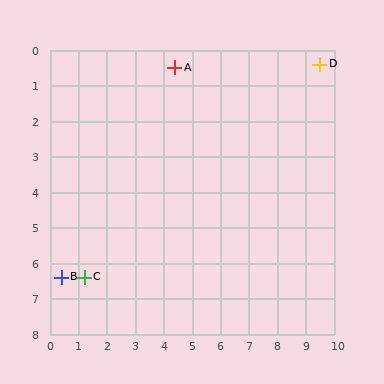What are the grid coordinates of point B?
Point B is at approximately (0.4, 6.4).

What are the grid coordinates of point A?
Point A is at approximately (4.4, 0.5).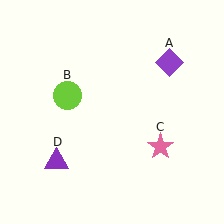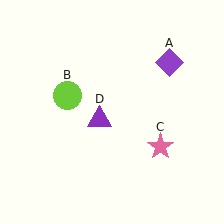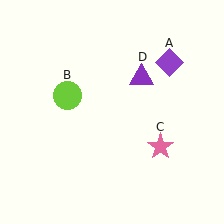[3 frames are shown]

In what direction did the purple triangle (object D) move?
The purple triangle (object D) moved up and to the right.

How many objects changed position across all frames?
1 object changed position: purple triangle (object D).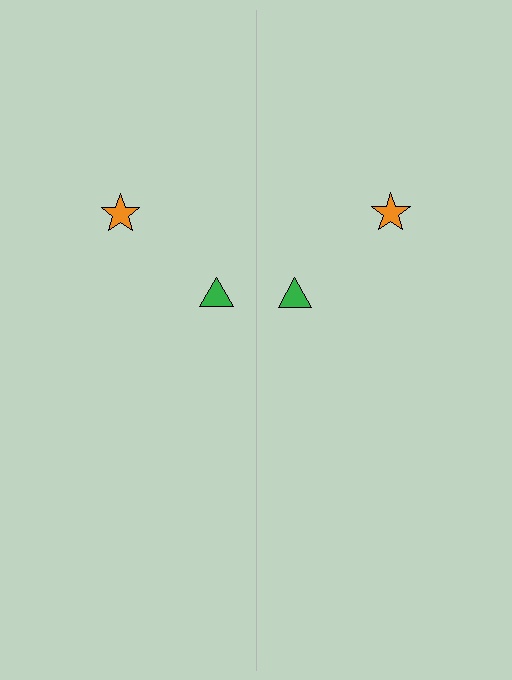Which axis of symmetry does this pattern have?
The pattern has a vertical axis of symmetry running through the center of the image.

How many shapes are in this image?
There are 4 shapes in this image.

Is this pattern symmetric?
Yes, this pattern has bilateral (reflection) symmetry.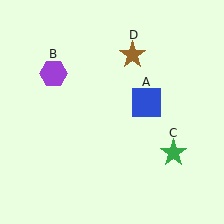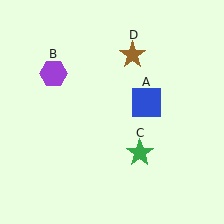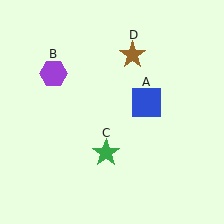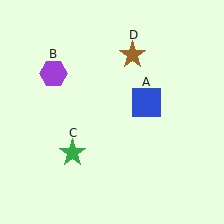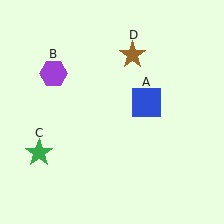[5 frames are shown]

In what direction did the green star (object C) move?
The green star (object C) moved left.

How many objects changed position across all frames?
1 object changed position: green star (object C).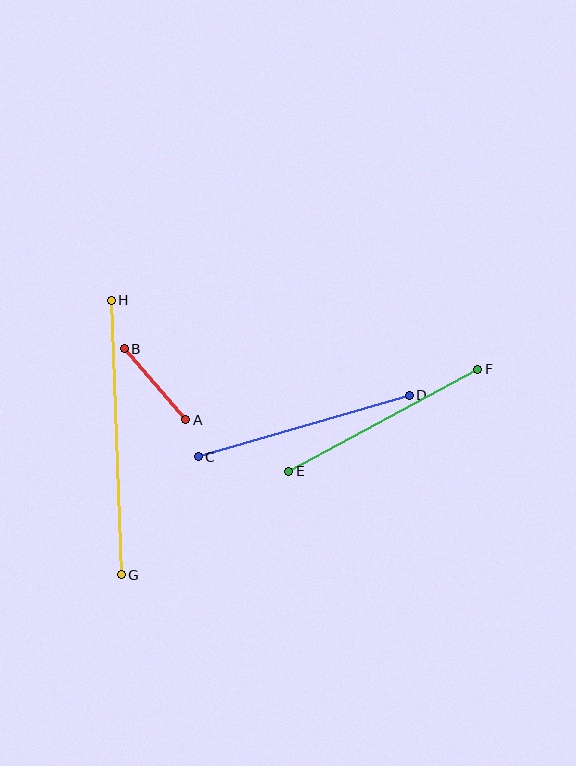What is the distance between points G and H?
The distance is approximately 274 pixels.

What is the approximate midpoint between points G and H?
The midpoint is at approximately (116, 437) pixels.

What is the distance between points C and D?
The distance is approximately 220 pixels.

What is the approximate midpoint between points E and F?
The midpoint is at approximately (383, 420) pixels.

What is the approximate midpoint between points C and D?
The midpoint is at approximately (304, 426) pixels.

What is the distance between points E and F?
The distance is approximately 215 pixels.